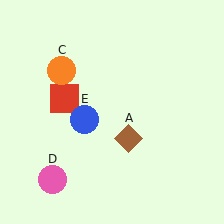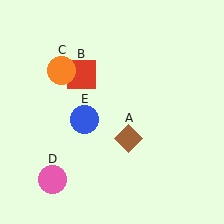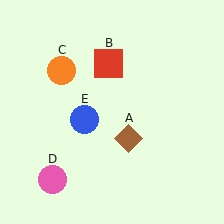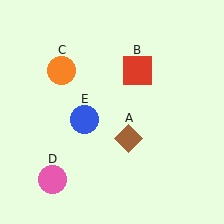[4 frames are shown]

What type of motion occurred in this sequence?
The red square (object B) rotated clockwise around the center of the scene.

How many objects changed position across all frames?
1 object changed position: red square (object B).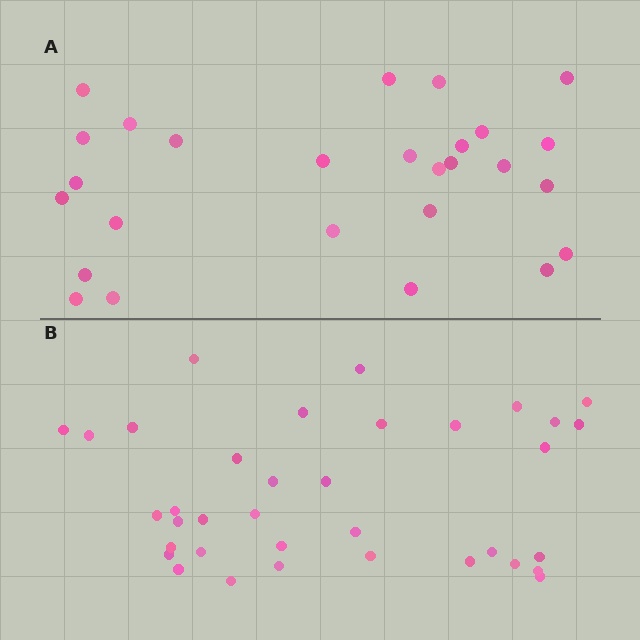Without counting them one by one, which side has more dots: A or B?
Region B (the bottom region) has more dots.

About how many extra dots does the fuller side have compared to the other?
Region B has roughly 8 or so more dots than region A.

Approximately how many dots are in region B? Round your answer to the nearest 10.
About 40 dots. (The exact count is 36, which rounds to 40.)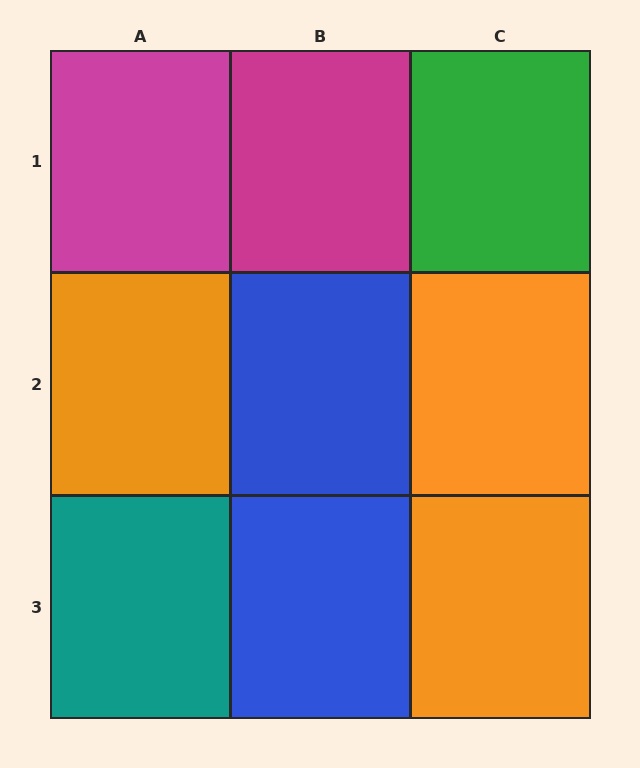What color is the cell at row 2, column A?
Orange.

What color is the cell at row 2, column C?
Orange.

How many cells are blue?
2 cells are blue.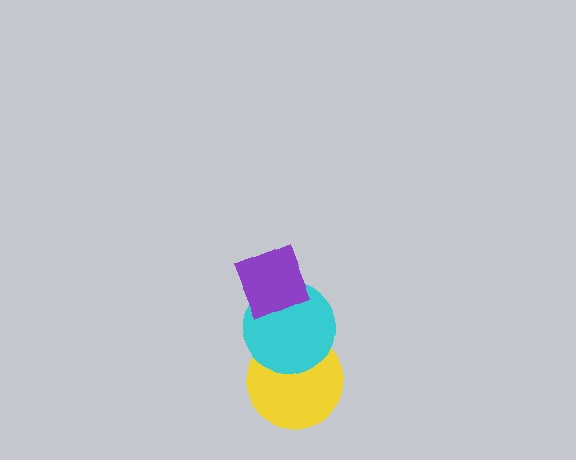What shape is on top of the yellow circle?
The cyan circle is on top of the yellow circle.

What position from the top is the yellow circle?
The yellow circle is 3rd from the top.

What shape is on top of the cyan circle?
The purple diamond is on top of the cyan circle.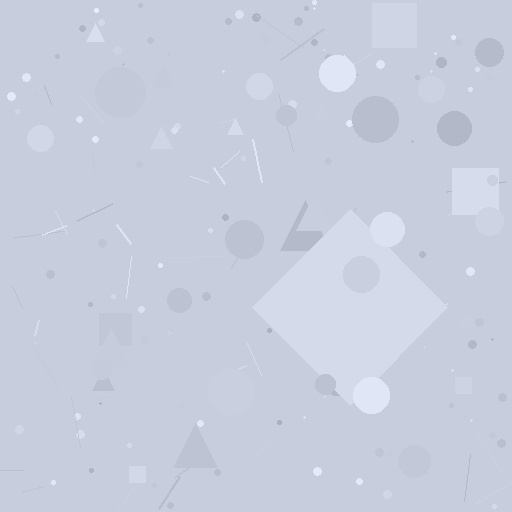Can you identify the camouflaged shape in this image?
The camouflaged shape is a diamond.